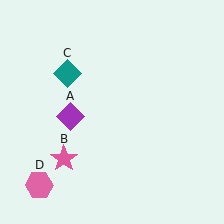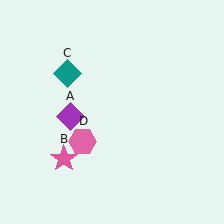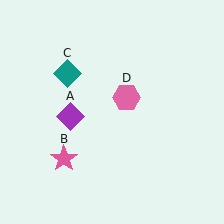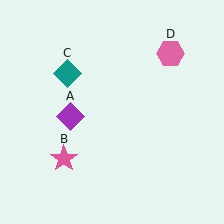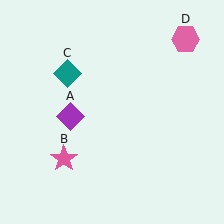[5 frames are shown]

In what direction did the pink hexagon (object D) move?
The pink hexagon (object D) moved up and to the right.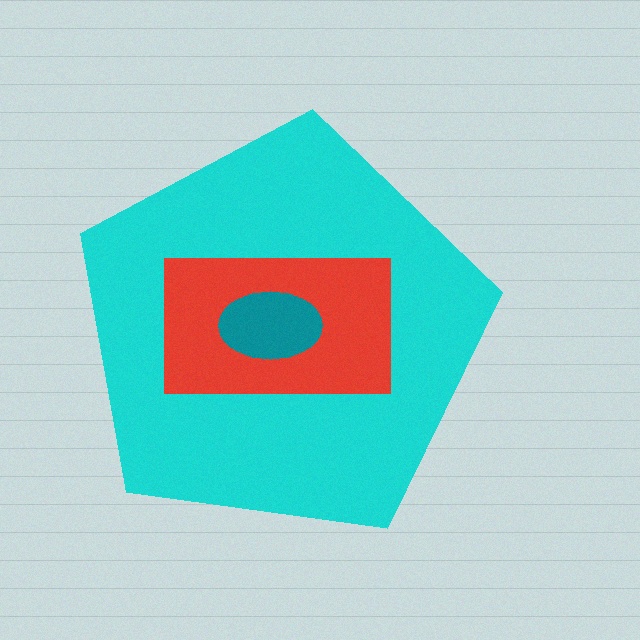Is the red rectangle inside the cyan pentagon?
Yes.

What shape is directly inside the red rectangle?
The teal ellipse.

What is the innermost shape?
The teal ellipse.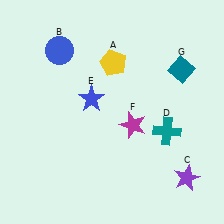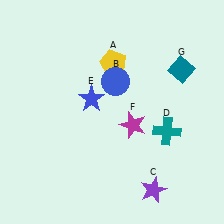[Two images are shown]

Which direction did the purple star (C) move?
The purple star (C) moved left.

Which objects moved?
The objects that moved are: the blue circle (B), the purple star (C).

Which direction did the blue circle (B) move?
The blue circle (B) moved right.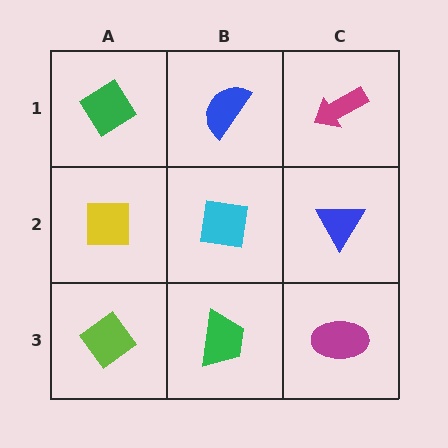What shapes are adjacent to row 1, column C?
A blue triangle (row 2, column C), a blue semicircle (row 1, column B).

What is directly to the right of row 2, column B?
A blue triangle.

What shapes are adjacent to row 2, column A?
A green diamond (row 1, column A), a lime diamond (row 3, column A), a cyan square (row 2, column B).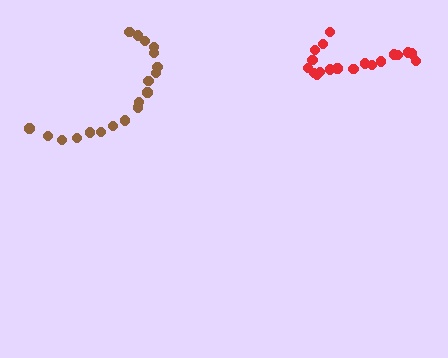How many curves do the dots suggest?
There are 2 distinct paths.